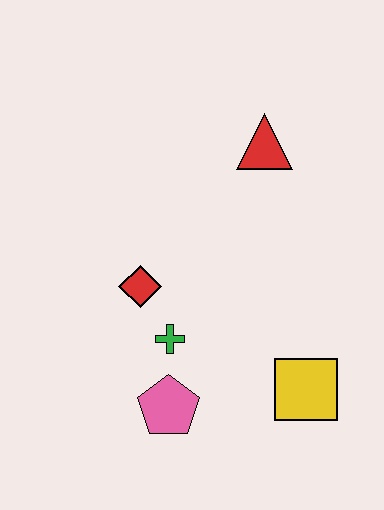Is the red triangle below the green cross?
No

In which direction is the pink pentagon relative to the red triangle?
The pink pentagon is below the red triangle.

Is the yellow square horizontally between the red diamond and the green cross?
No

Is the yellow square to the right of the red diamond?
Yes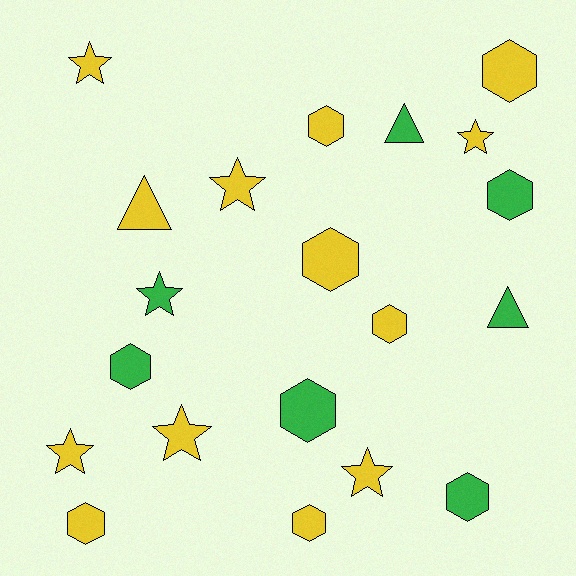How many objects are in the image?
There are 20 objects.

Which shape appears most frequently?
Hexagon, with 10 objects.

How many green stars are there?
There is 1 green star.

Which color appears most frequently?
Yellow, with 13 objects.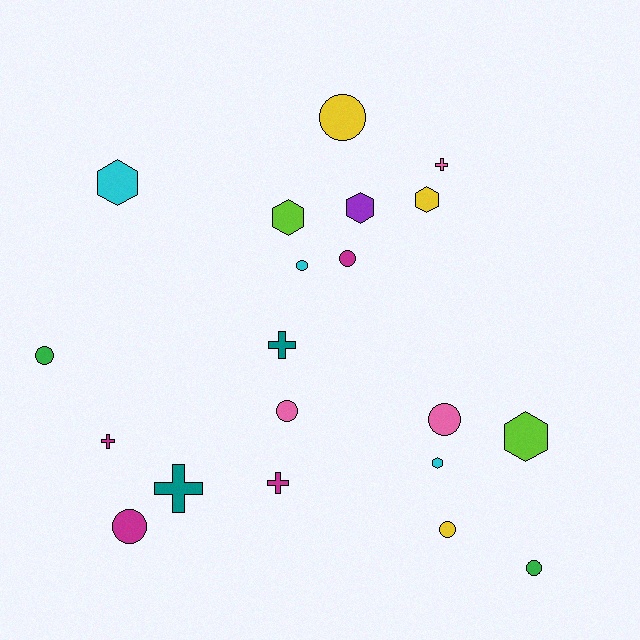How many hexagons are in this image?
There are 6 hexagons.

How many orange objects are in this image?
There are no orange objects.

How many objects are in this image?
There are 20 objects.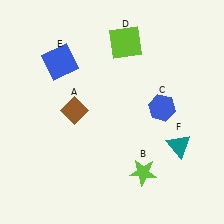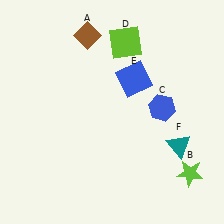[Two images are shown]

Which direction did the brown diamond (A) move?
The brown diamond (A) moved up.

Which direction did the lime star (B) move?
The lime star (B) moved right.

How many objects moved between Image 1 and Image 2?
3 objects moved between the two images.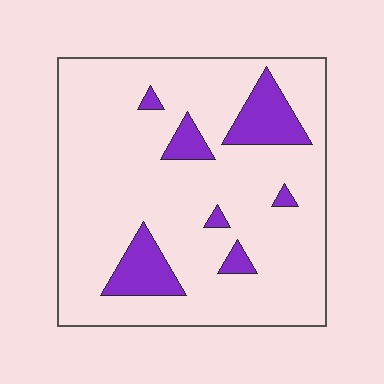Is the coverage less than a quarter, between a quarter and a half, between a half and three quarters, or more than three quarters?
Less than a quarter.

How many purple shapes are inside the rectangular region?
7.